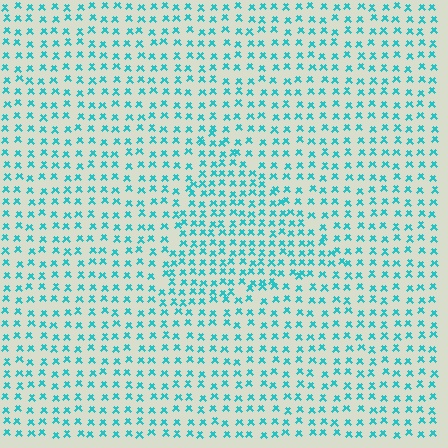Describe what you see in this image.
The image contains small cyan elements arranged at two different densities. A triangle-shaped region is visible where the elements are more densely packed than the surrounding area.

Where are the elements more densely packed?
The elements are more densely packed inside the triangle boundary.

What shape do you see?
I see a triangle.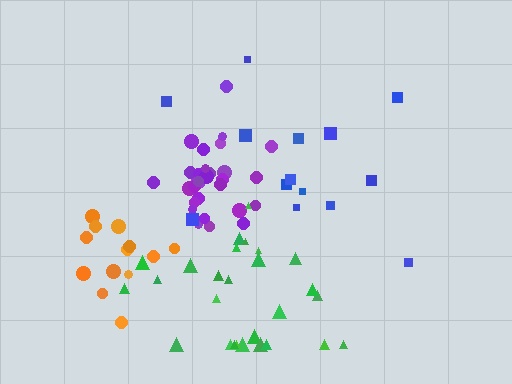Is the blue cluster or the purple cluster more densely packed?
Purple.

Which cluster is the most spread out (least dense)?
Blue.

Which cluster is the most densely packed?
Purple.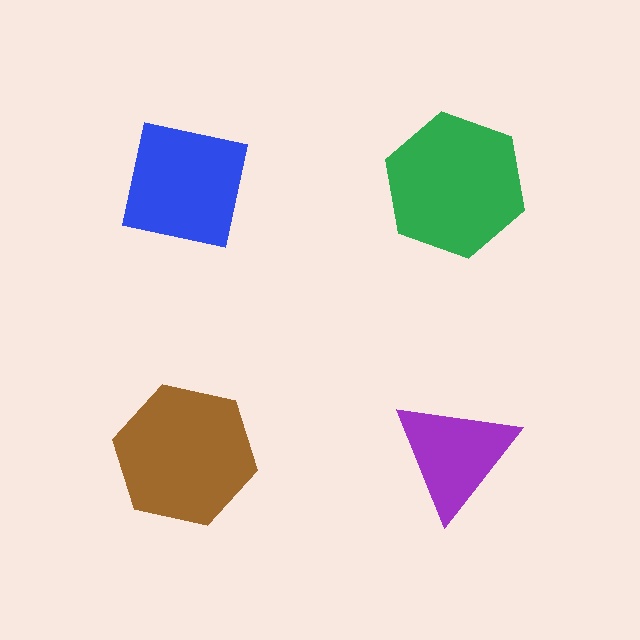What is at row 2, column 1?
A brown hexagon.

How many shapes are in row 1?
2 shapes.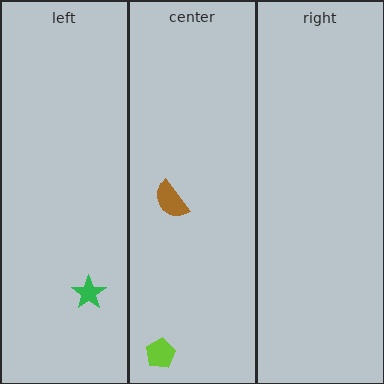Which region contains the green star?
The left region.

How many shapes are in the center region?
2.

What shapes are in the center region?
The lime pentagon, the brown semicircle.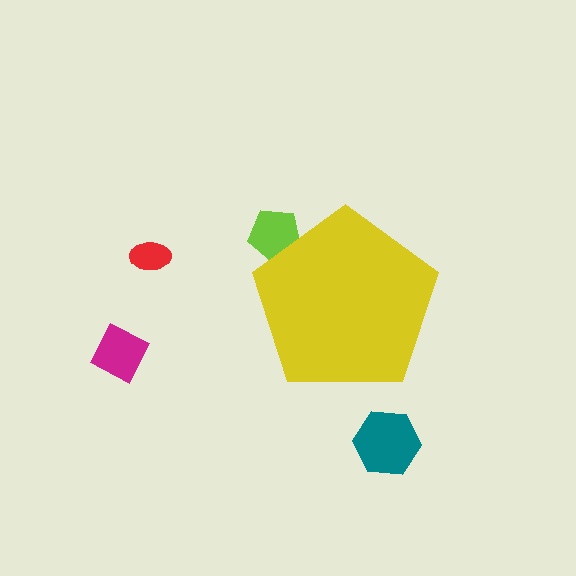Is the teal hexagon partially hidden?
No, the teal hexagon is fully visible.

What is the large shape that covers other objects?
A yellow pentagon.